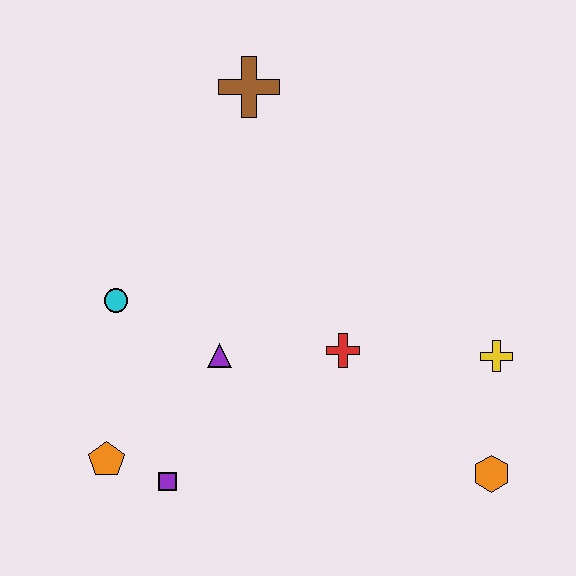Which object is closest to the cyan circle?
The purple triangle is closest to the cyan circle.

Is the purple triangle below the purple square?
No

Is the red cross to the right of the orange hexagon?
No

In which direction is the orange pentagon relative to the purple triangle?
The orange pentagon is to the left of the purple triangle.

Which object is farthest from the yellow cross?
The orange pentagon is farthest from the yellow cross.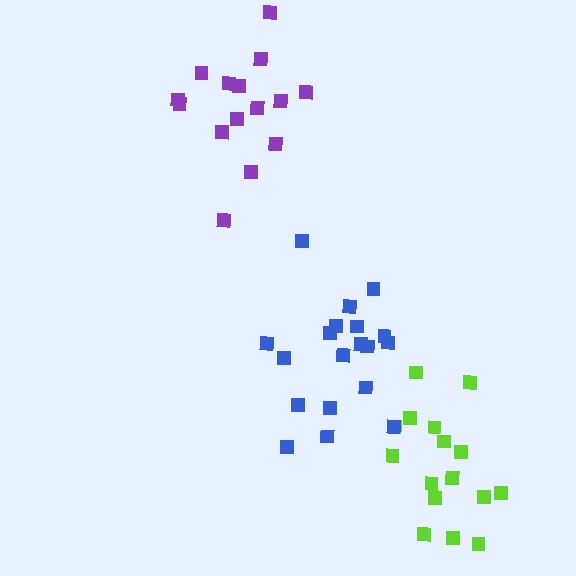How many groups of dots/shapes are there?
There are 3 groups.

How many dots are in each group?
Group 1: 15 dots, Group 2: 16 dots, Group 3: 19 dots (50 total).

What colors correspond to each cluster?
The clusters are colored: purple, lime, blue.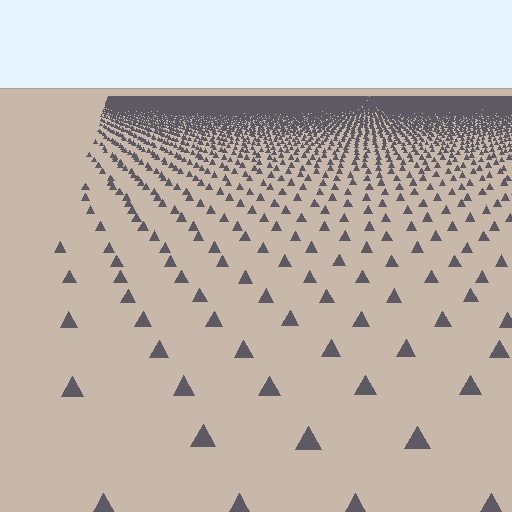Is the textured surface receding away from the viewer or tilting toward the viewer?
The surface is receding away from the viewer. Texture elements get smaller and denser toward the top.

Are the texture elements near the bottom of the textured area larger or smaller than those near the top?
Larger. Near the bottom, elements are closer to the viewer and appear at a bigger on-screen size.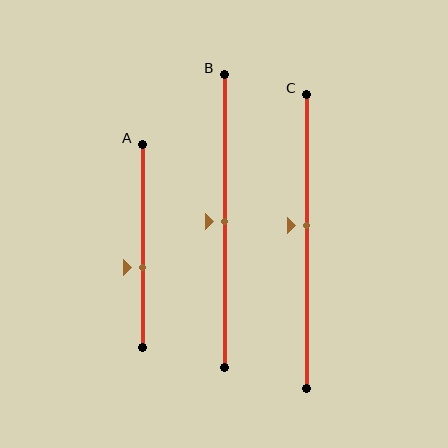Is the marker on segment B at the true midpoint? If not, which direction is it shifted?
Yes, the marker on segment B is at the true midpoint.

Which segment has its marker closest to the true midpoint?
Segment B has its marker closest to the true midpoint.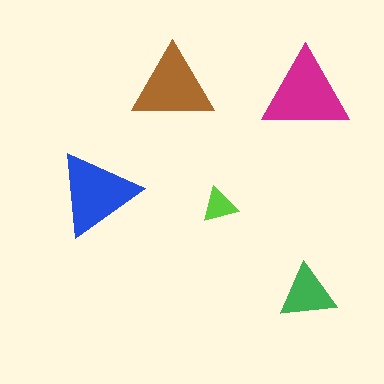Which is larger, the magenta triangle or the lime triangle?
The magenta one.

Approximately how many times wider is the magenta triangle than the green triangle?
About 1.5 times wider.